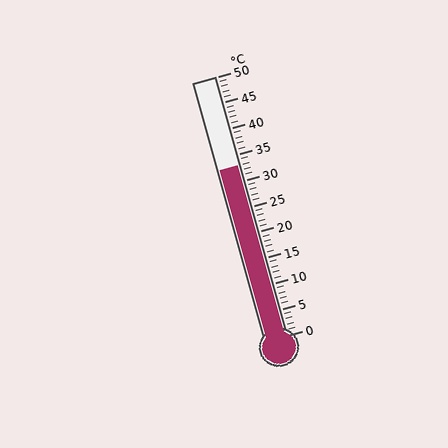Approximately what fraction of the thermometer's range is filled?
The thermometer is filled to approximately 65% of its range.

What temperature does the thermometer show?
The thermometer shows approximately 33°C.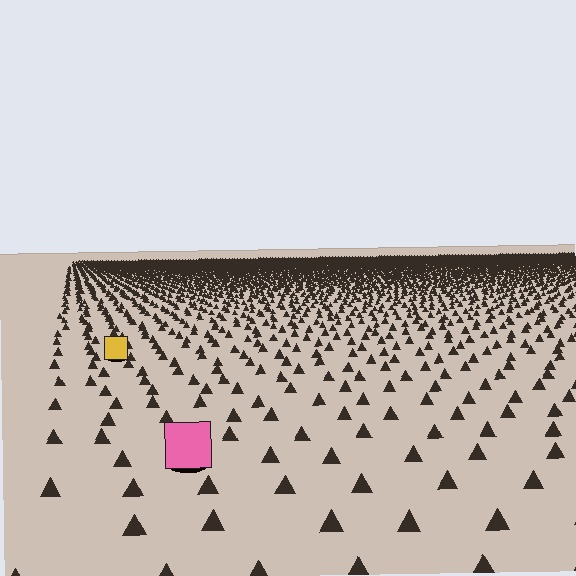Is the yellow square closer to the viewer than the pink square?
No. The pink square is closer — you can tell from the texture gradient: the ground texture is coarser near it.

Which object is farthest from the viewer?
The yellow square is farthest from the viewer. It appears smaller and the ground texture around it is denser.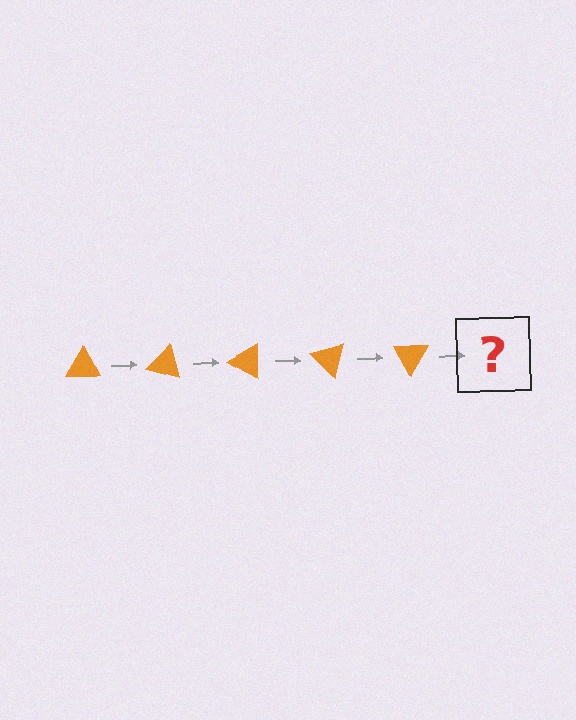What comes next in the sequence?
The next element should be an orange triangle rotated 75 degrees.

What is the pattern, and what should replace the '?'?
The pattern is that the triangle rotates 15 degrees each step. The '?' should be an orange triangle rotated 75 degrees.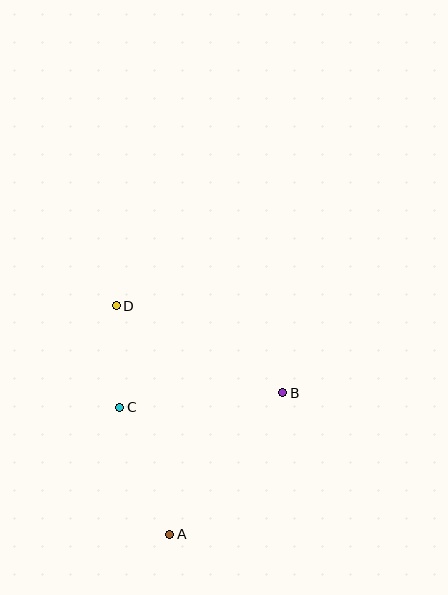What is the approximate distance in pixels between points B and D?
The distance between B and D is approximately 188 pixels.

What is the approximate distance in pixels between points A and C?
The distance between A and C is approximately 137 pixels.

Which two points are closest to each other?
Points C and D are closest to each other.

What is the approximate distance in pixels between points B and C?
The distance between B and C is approximately 164 pixels.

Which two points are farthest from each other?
Points A and D are farthest from each other.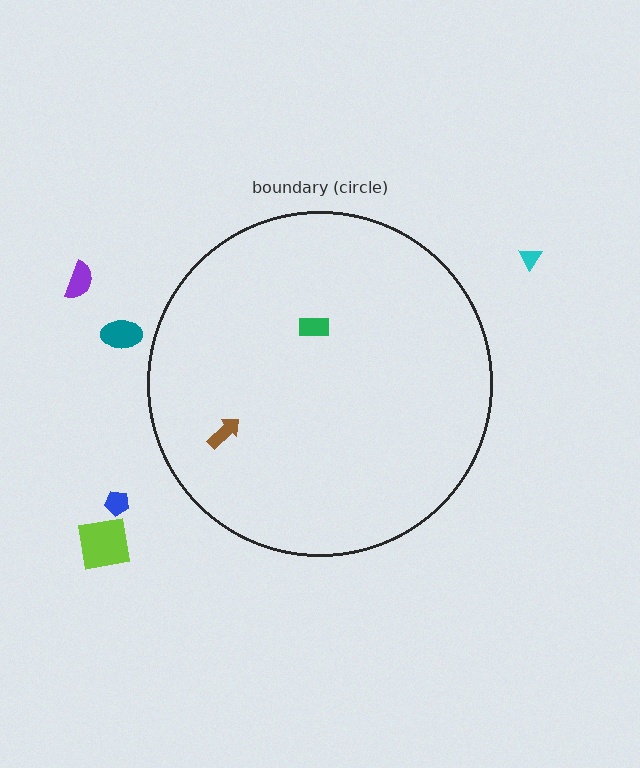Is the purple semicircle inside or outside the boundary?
Outside.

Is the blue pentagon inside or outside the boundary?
Outside.